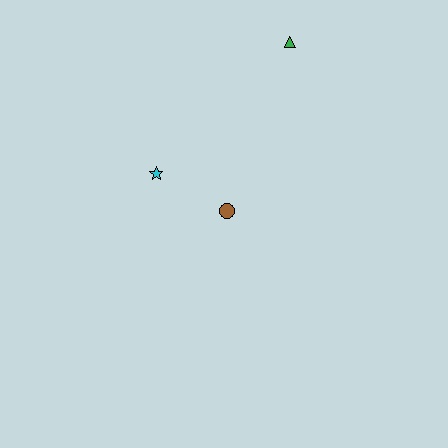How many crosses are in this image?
There are no crosses.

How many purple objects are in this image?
There are no purple objects.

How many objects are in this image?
There are 3 objects.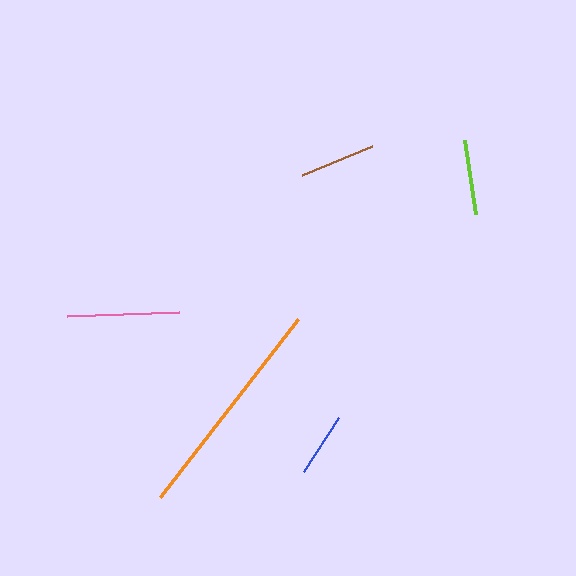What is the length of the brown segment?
The brown segment is approximately 76 pixels long.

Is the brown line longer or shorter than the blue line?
The brown line is longer than the blue line.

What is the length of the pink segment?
The pink segment is approximately 112 pixels long.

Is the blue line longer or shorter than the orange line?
The orange line is longer than the blue line.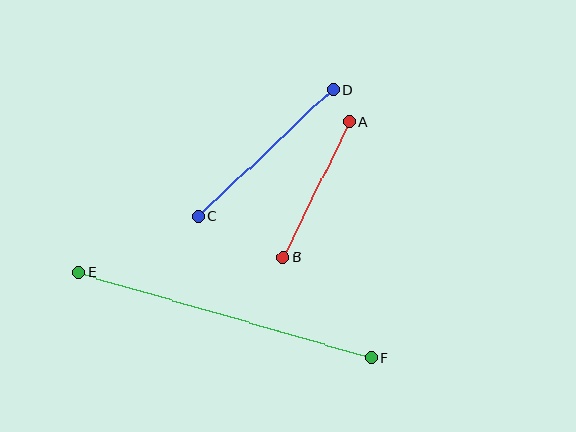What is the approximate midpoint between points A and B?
The midpoint is at approximately (316, 189) pixels.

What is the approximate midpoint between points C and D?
The midpoint is at approximately (266, 153) pixels.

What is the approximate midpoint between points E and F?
The midpoint is at approximately (225, 315) pixels.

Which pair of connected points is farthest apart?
Points E and F are farthest apart.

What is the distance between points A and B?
The distance is approximately 151 pixels.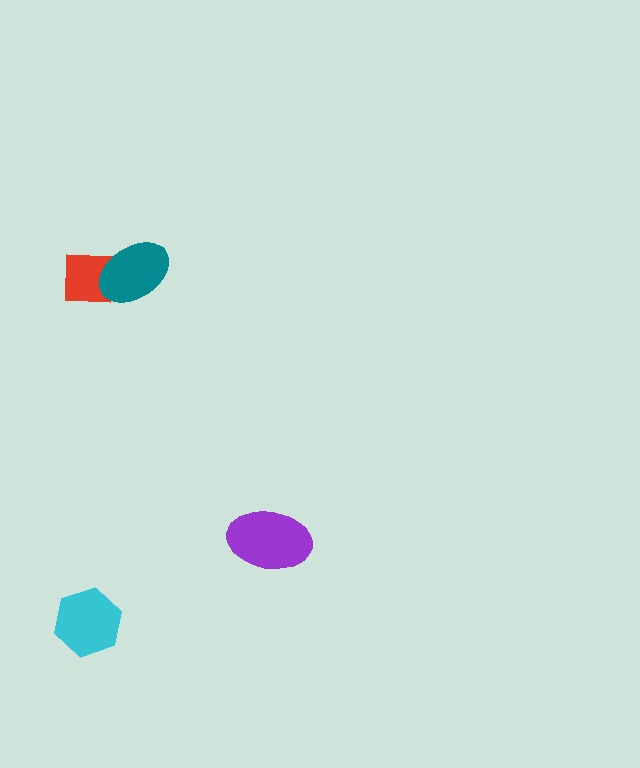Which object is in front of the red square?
The teal ellipse is in front of the red square.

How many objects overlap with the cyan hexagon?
0 objects overlap with the cyan hexagon.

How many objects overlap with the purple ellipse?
0 objects overlap with the purple ellipse.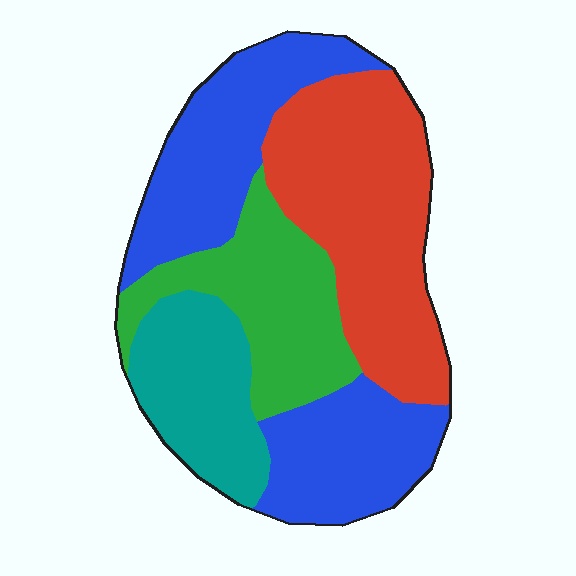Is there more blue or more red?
Blue.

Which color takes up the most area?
Blue, at roughly 35%.